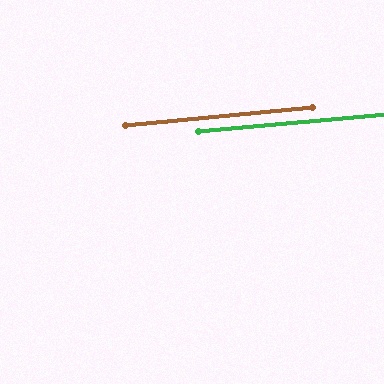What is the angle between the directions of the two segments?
Approximately 0 degrees.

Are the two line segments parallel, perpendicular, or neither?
Parallel — their directions differ by only 0.4°.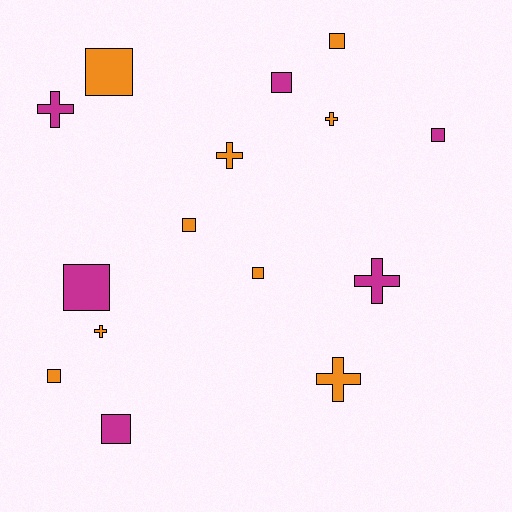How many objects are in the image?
There are 15 objects.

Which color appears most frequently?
Orange, with 9 objects.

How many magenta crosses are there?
There are 2 magenta crosses.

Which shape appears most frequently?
Square, with 9 objects.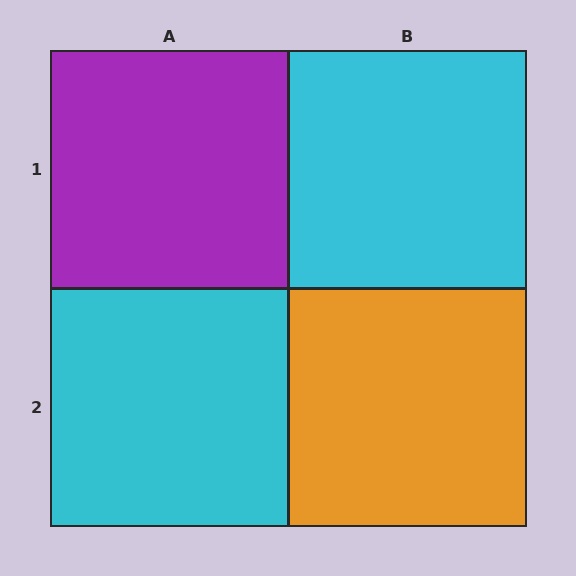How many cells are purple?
1 cell is purple.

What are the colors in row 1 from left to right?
Purple, cyan.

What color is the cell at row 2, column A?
Cyan.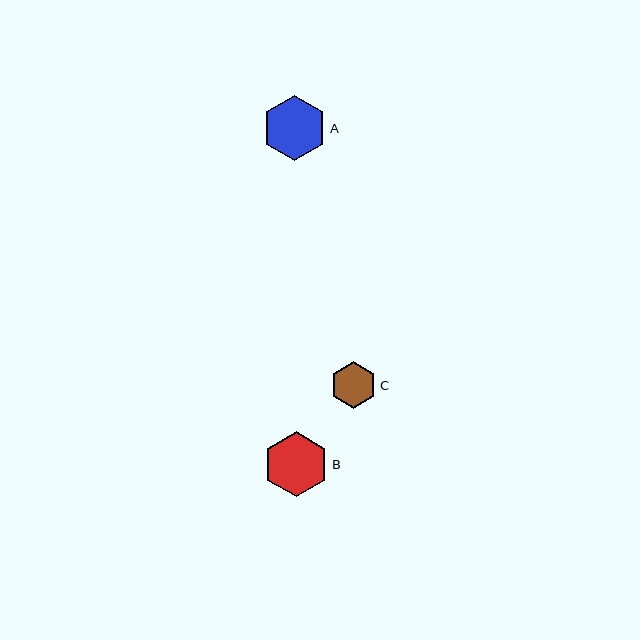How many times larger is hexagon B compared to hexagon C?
Hexagon B is approximately 1.4 times the size of hexagon C.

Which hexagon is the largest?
Hexagon B is the largest with a size of approximately 65 pixels.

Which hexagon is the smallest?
Hexagon C is the smallest with a size of approximately 47 pixels.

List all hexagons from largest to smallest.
From largest to smallest: B, A, C.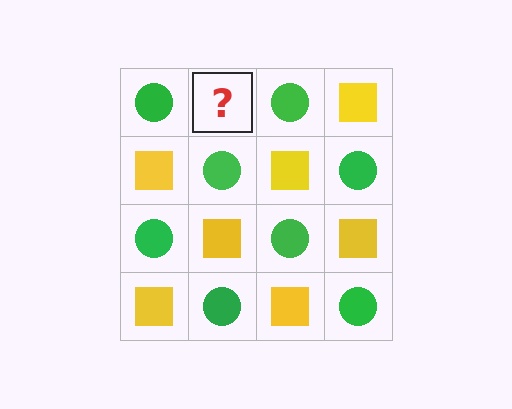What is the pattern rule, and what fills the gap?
The rule is that it alternates green circle and yellow square in a checkerboard pattern. The gap should be filled with a yellow square.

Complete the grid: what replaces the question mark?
The question mark should be replaced with a yellow square.